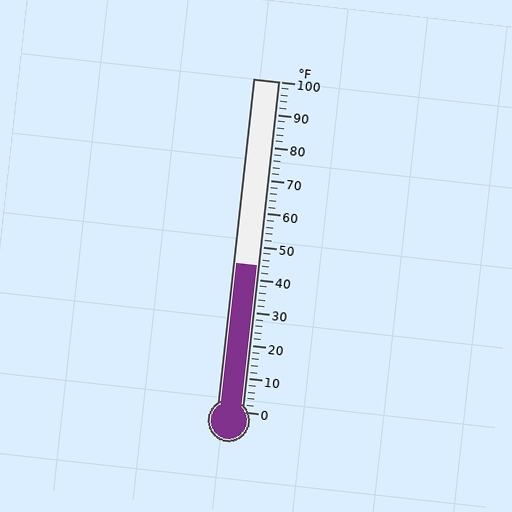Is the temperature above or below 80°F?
The temperature is below 80°F.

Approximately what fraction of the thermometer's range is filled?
The thermometer is filled to approximately 45% of its range.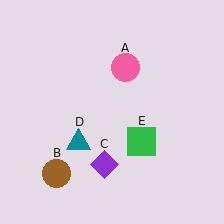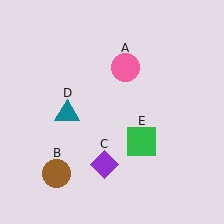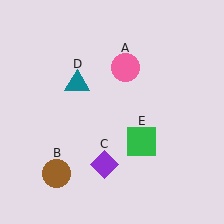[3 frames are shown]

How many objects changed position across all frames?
1 object changed position: teal triangle (object D).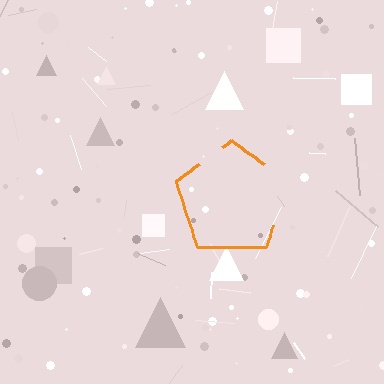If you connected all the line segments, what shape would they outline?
They would outline a pentagon.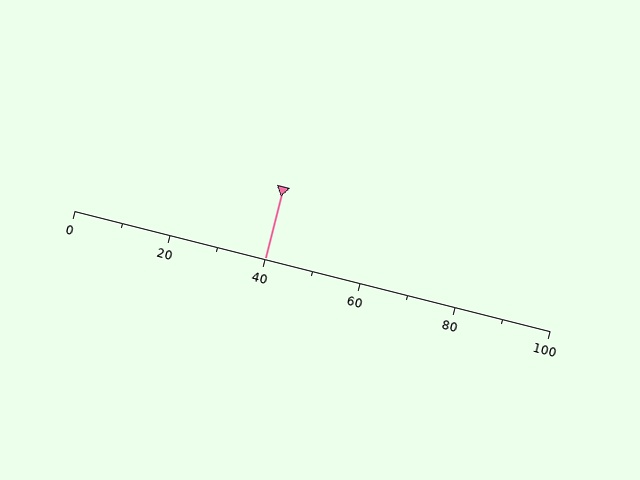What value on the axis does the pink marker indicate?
The marker indicates approximately 40.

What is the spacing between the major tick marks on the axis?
The major ticks are spaced 20 apart.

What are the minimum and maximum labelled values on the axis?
The axis runs from 0 to 100.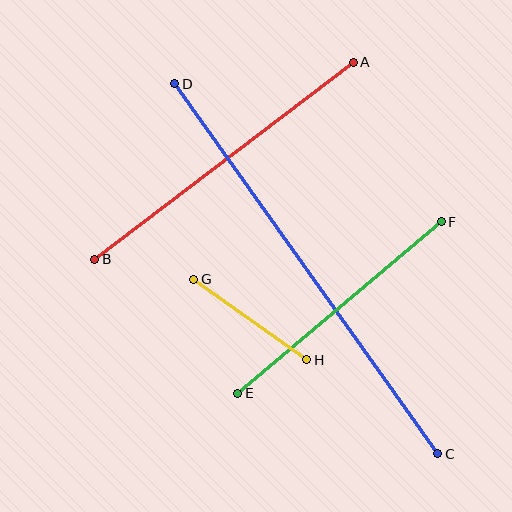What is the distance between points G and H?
The distance is approximately 139 pixels.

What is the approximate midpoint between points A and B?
The midpoint is at approximately (224, 161) pixels.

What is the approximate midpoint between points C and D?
The midpoint is at approximately (306, 269) pixels.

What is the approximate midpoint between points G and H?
The midpoint is at approximately (250, 319) pixels.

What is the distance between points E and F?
The distance is approximately 266 pixels.